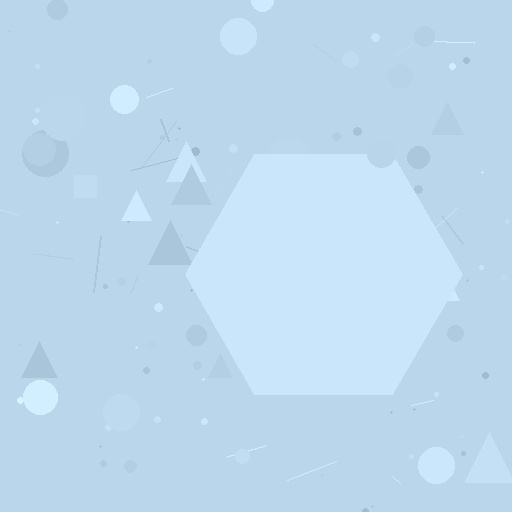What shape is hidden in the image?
A hexagon is hidden in the image.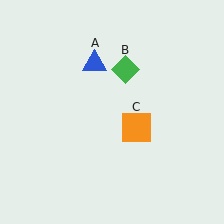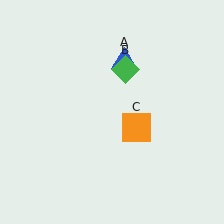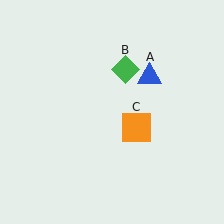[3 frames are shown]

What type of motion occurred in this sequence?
The blue triangle (object A) rotated clockwise around the center of the scene.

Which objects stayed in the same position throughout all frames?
Green diamond (object B) and orange square (object C) remained stationary.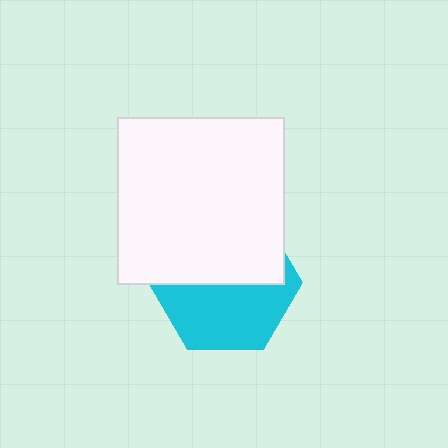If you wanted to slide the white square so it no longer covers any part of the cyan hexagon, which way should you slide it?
Slide it up — that is the most direct way to separate the two shapes.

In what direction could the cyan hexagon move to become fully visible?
The cyan hexagon could move down. That would shift it out from behind the white square entirely.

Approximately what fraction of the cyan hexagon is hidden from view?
Roughly 51% of the cyan hexagon is hidden behind the white square.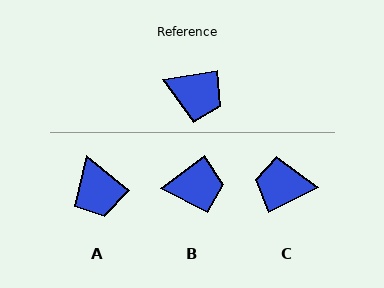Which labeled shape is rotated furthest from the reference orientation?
C, about 162 degrees away.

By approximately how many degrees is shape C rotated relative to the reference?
Approximately 162 degrees clockwise.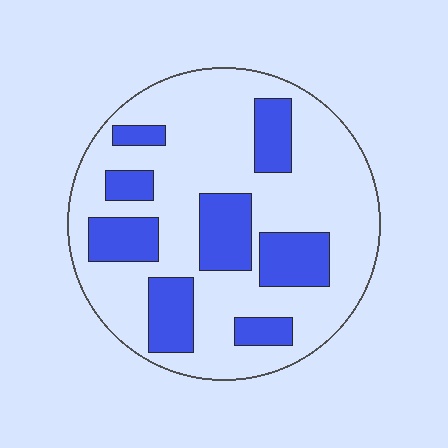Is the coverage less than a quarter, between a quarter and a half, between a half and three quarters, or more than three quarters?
Between a quarter and a half.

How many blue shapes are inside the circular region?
8.